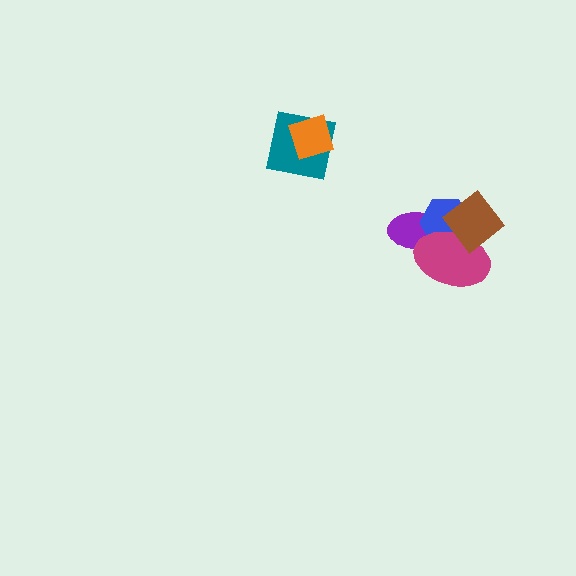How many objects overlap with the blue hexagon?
3 objects overlap with the blue hexagon.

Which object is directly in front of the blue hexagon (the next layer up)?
The magenta ellipse is directly in front of the blue hexagon.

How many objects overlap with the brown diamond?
2 objects overlap with the brown diamond.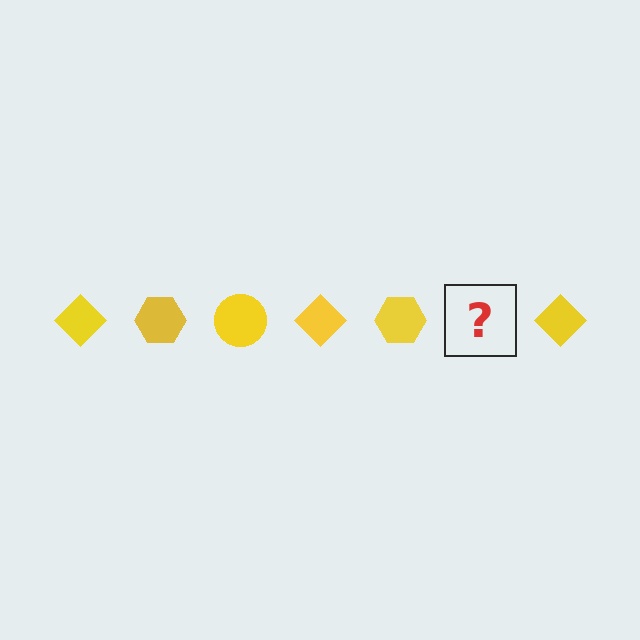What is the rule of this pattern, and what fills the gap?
The rule is that the pattern cycles through diamond, hexagon, circle shapes in yellow. The gap should be filled with a yellow circle.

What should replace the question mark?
The question mark should be replaced with a yellow circle.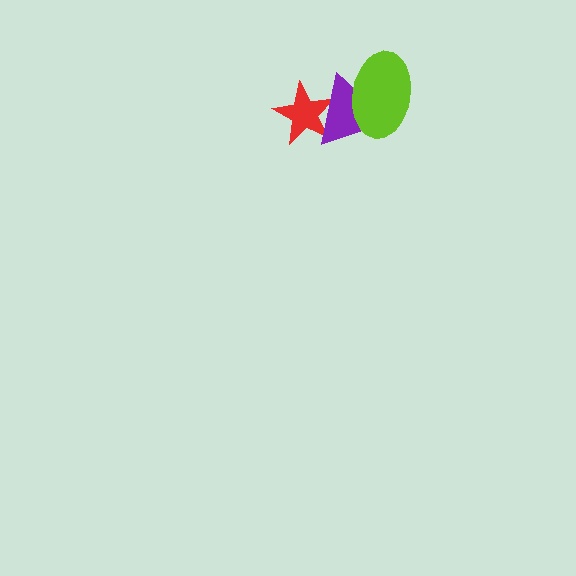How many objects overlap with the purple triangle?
2 objects overlap with the purple triangle.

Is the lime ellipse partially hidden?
No, no other shape covers it.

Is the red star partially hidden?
Yes, it is partially covered by another shape.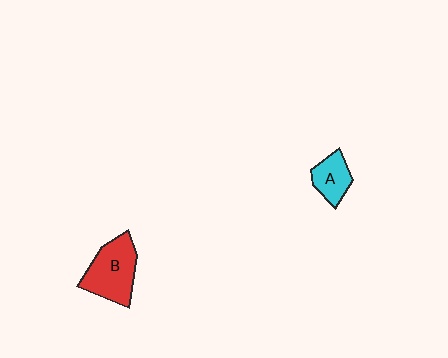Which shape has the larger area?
Shape B (red).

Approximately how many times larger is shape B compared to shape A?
Approximately 1.9 times.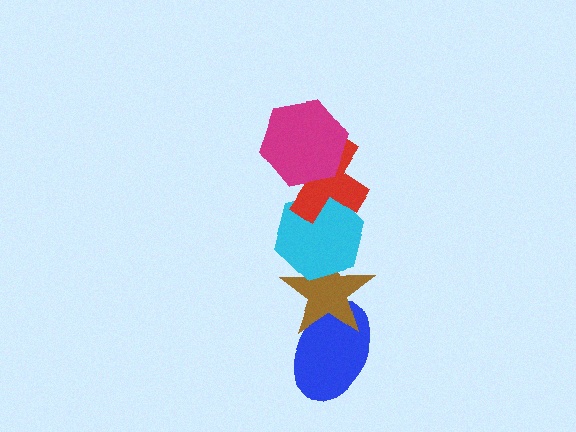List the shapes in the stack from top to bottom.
From top to bottom: the magenta hexagon, the red cross, the cyan hexagon, the brown star, the blue ellipse.